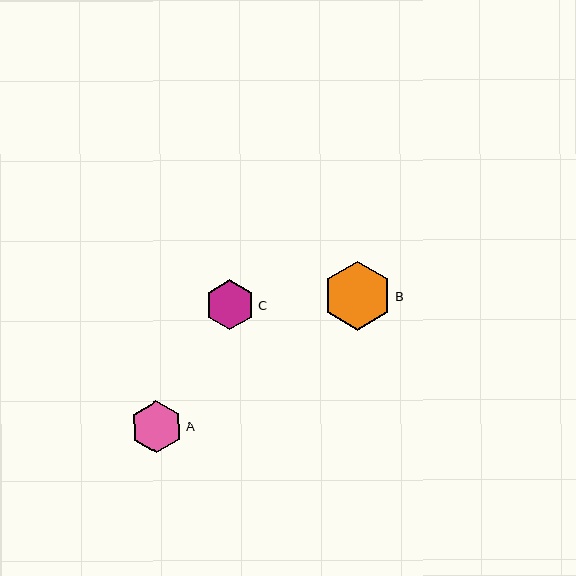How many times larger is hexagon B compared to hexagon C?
Hexagon B is approximately 1.4 times the size of hexagon C.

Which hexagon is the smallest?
Hexagon C is the smallest with a size of approximately 50 pixels.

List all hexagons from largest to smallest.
From largest to smallest: B, A, C.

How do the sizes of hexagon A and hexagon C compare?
Hexagon A and hexagon C are approximately the same size.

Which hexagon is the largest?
Hexagon B is the largest with a size of approximately 69 pixels.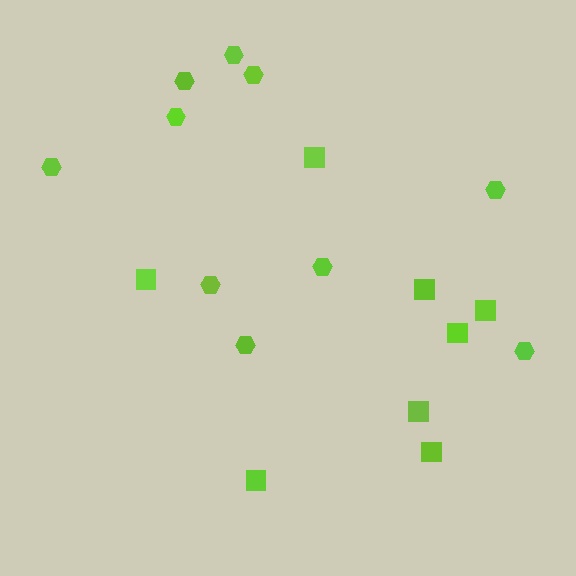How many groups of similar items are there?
There are 2 groups: one group of squares (8) and one group of hexagons (10).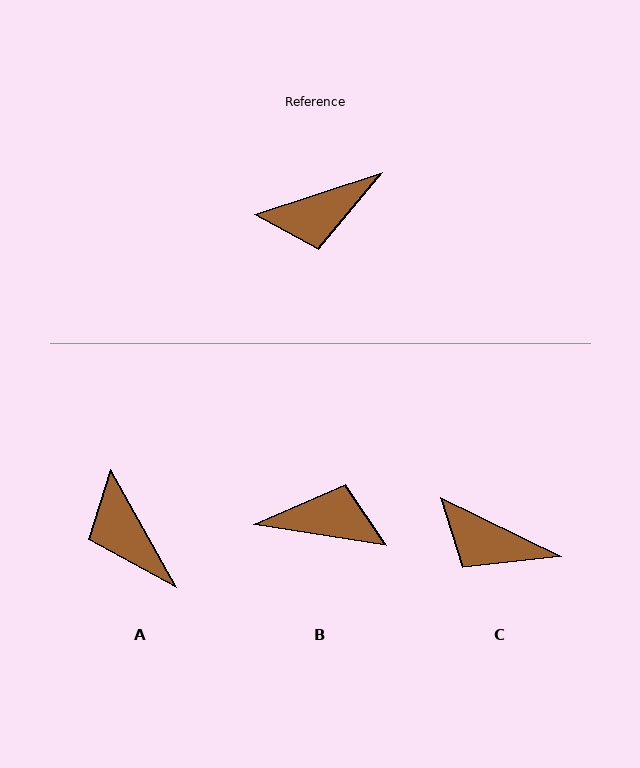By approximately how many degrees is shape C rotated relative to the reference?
Approximately 44 degrees clockwise.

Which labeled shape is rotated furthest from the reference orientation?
B, about 153 degrees away.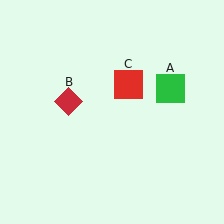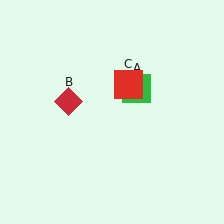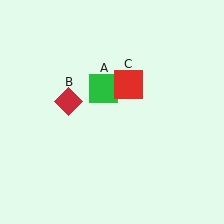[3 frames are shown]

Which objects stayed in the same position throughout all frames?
Red diamond (object B) and red square (object C) remained stationary.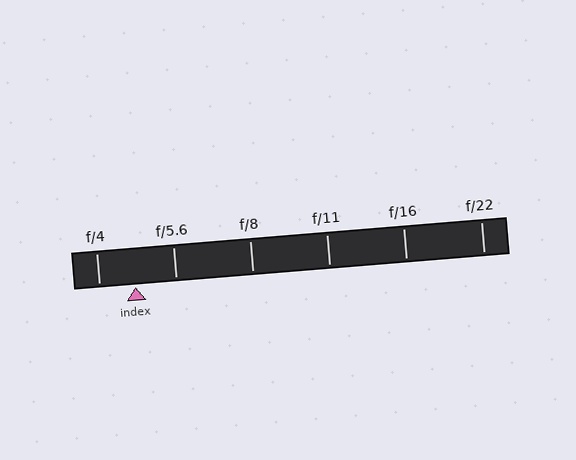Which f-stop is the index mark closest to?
The index mark is closest to f/4.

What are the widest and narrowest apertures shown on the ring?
The widest aperture shown is f/4 and the narrowest is f/22.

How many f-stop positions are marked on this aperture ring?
There are 6 f-stop positions marked.